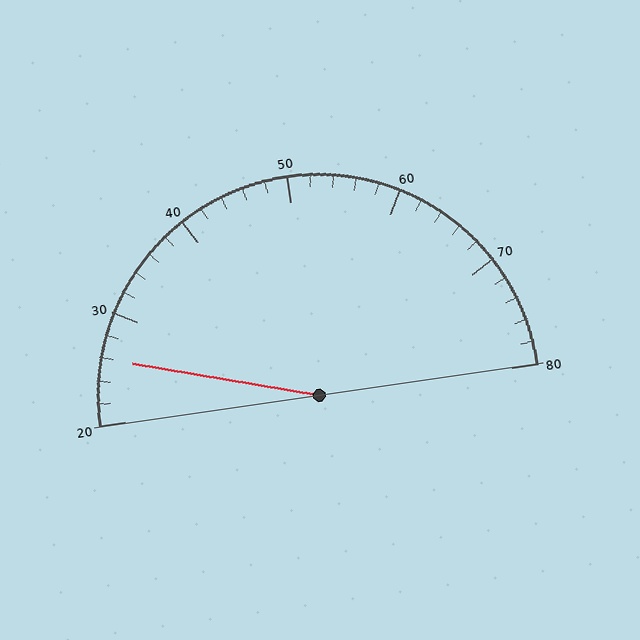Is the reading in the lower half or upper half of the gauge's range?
The reading is in the lower half of the range (20 to 80).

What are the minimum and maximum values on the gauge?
The gauge ranges from 20 to 80.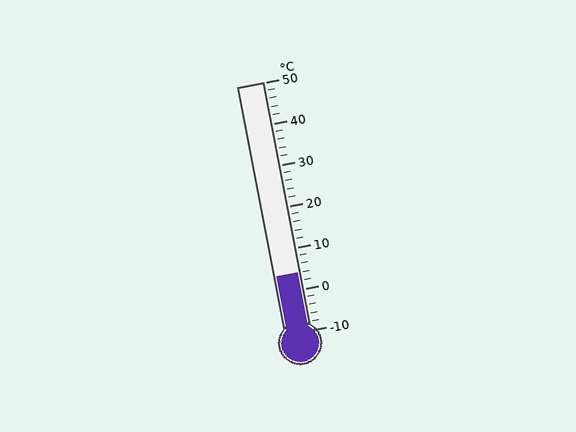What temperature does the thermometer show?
The thermometer shows approximately 4°C.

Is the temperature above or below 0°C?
The temperature is above 0°C.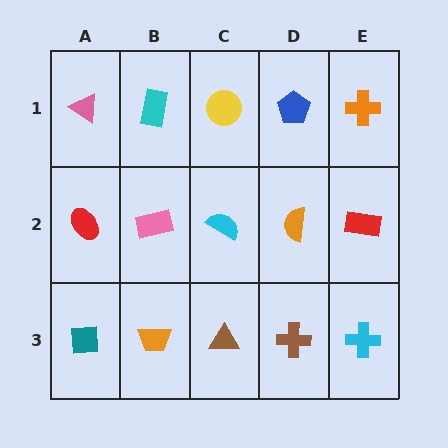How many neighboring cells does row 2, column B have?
4.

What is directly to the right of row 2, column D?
A red rectangle.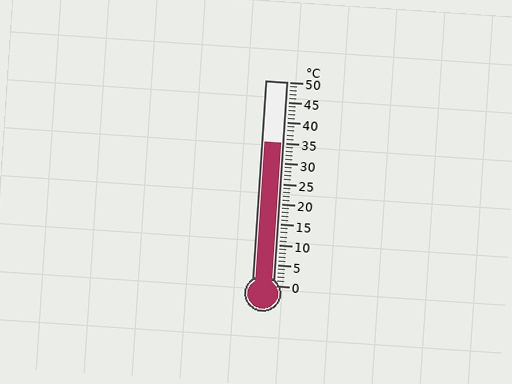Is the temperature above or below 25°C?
The temperature is above 25°C.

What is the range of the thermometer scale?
The thermometer scale ranges from 0°C to 50°C.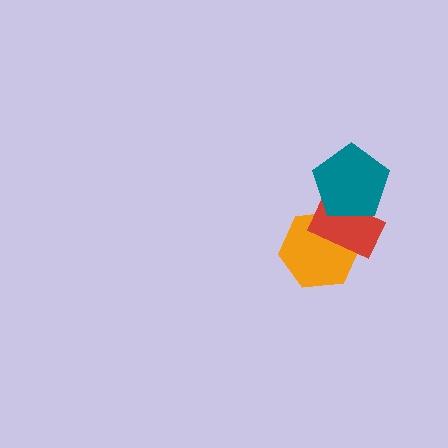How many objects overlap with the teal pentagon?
1 object overlaps with the teal pentagon.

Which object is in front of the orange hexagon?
The red rectangle is in front of the orange hexagon.